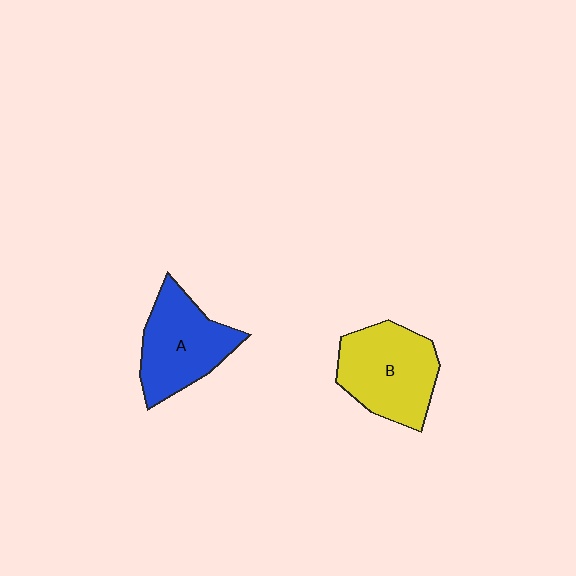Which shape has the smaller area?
Shape A (blue).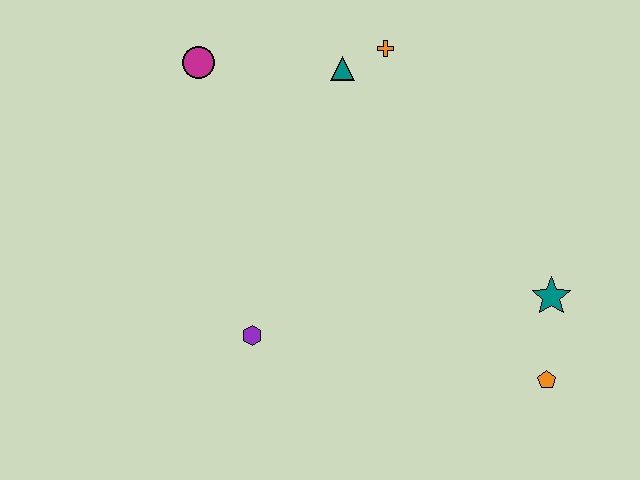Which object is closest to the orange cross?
The teal triangle is closest to the orange cross.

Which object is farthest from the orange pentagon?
The magenta circle is farthest from the orange pentagon.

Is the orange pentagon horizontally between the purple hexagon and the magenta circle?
No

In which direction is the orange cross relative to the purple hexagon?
The orange cross is above the purple hexagon.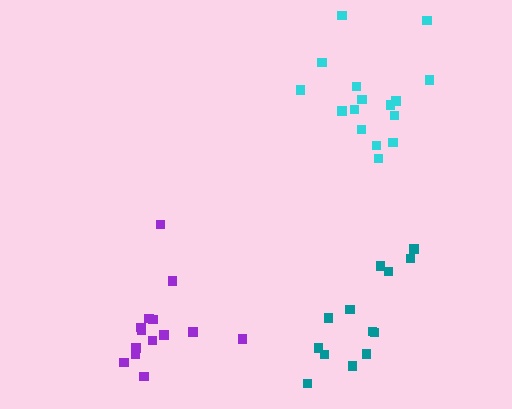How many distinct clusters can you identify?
There are 3 distinct clusters.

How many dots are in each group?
Group 1: 13 dots, Group 2: 14 dots, Group 3: 16 dots (43 total).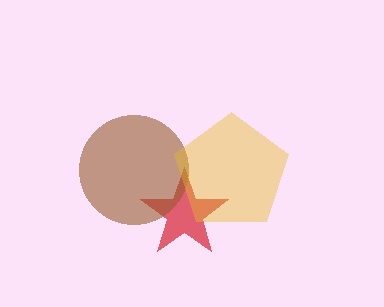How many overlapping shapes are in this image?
There are 3 overlapping shapes in the image.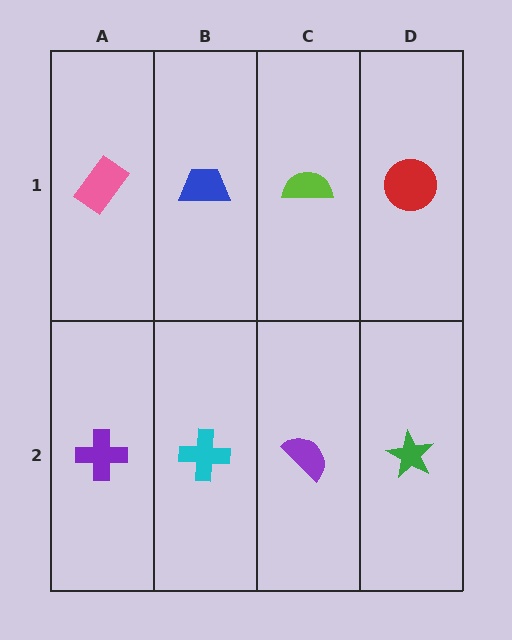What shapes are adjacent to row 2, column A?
A pink rectangle (row 1, column A), a cyan cross (row 2, column B).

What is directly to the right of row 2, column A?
A cyan cross.